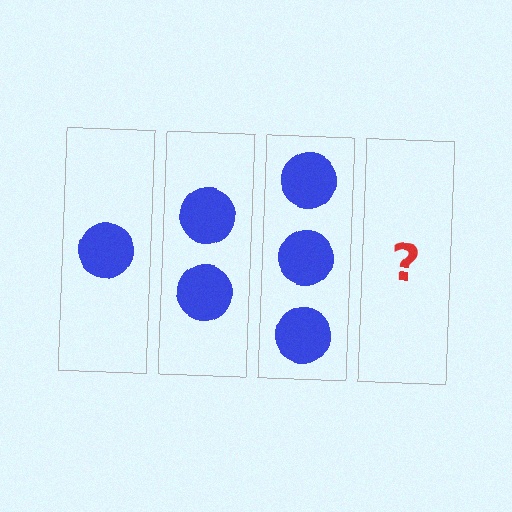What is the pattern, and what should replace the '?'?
The pattern is that each step adds one more circle. The '?' should be 4 circles.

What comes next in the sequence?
The next element should be 4 circles.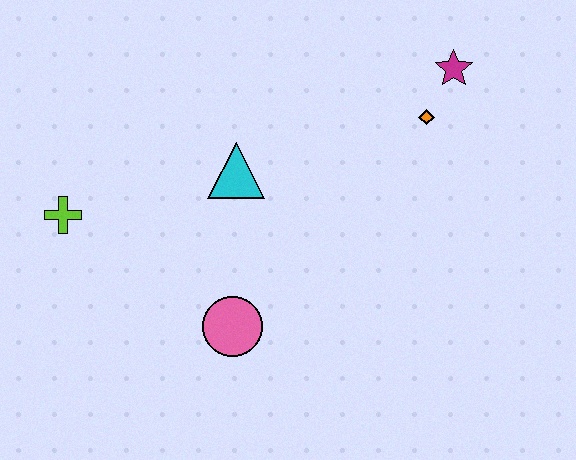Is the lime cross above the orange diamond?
No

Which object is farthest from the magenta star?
The lime cross is farthest from the magenta star.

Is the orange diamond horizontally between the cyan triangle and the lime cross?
No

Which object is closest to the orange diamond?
The magenta star is closest to the orange diamond.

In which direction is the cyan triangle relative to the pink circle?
The cyan triangle is above the pink circle.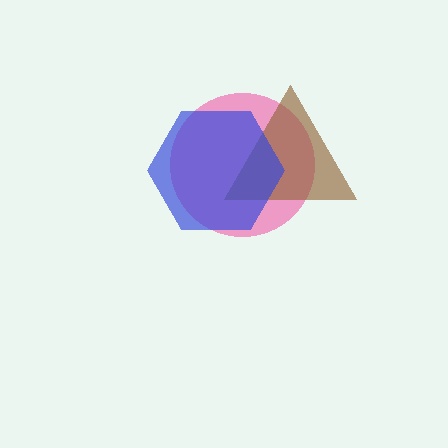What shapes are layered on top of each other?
The layered shapes are: a pink circle, a brown triangle, a blue hexagon.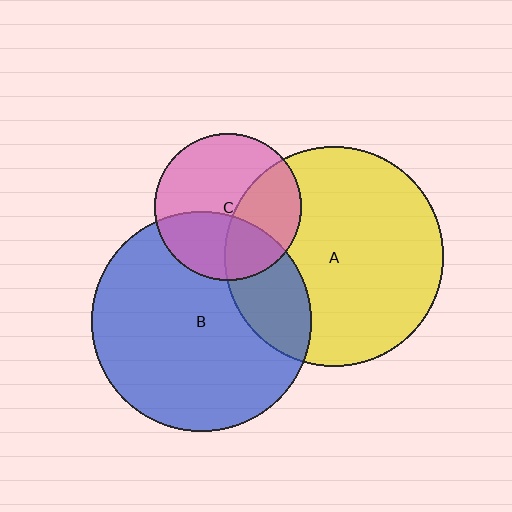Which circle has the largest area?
Circle B (blue).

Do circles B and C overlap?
Yes.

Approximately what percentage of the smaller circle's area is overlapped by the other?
Approximately 35%.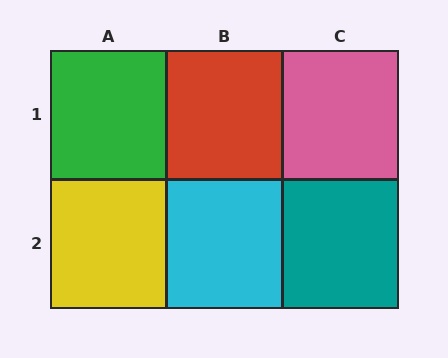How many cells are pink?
1 cell is pink.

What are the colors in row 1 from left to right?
Green, red, pink.